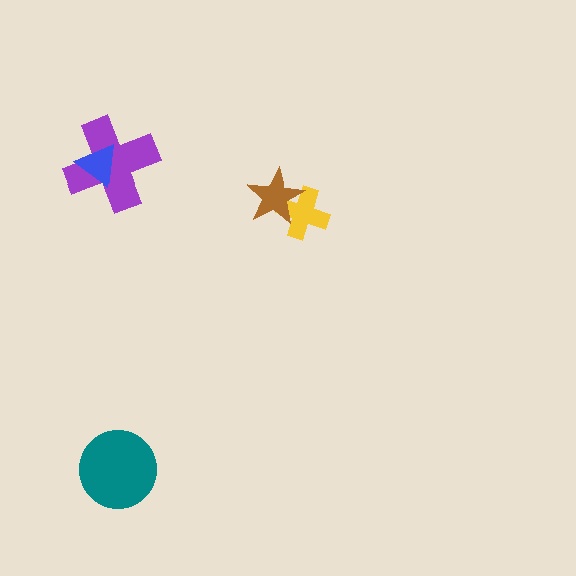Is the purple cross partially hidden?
Yes, it is partially covered by another shape.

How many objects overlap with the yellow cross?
1 object overlaps with the yellow cross.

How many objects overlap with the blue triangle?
1 object overlaps with the blue triangle.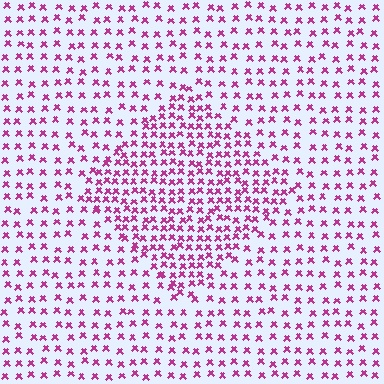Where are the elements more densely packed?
The elements are more densely packed inside the diamond boundary.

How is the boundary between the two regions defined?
The boundary is defined by a change in element density (approximately 1.9x ratio). All elements are the same color, size, and shape.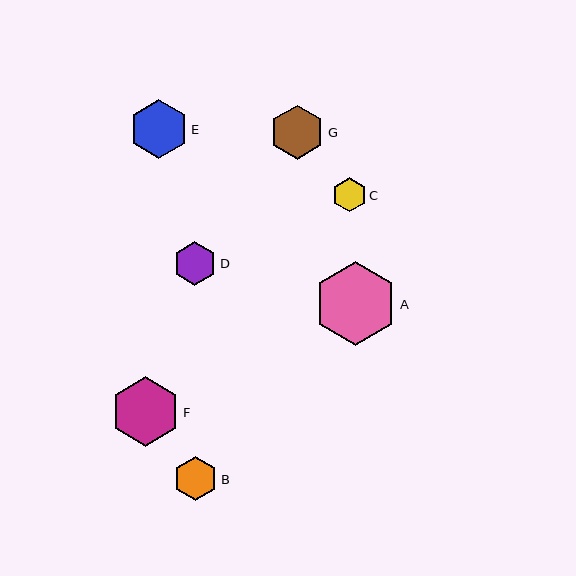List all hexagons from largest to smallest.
From largest to smallest: A, F, E, G, B, D, C.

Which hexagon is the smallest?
Hexagon C is the smallest with a size of approximately 34 pixels.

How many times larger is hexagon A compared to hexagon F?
Hexagon A is approximately 1.2 times the size of hexagon F.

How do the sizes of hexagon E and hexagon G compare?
Hexagon E and hexagon G are approximately the same size.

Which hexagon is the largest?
Hexagon A is the largest with a size of approximately 83 pixels.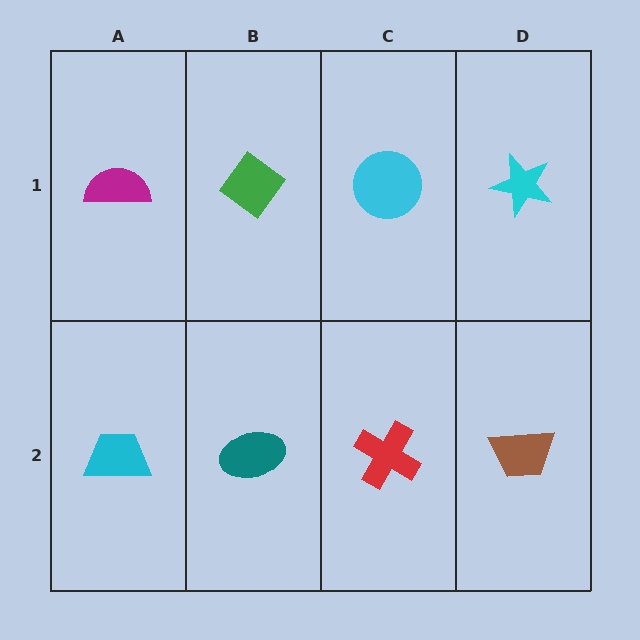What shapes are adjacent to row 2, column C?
A cyan circle (row 1, column C), a teal ellipse (row 2, column B), a brown trapezoid (row 2, column D).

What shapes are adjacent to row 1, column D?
A brown trapezoid (row 2, column D), a cyan circle (row 1, column C).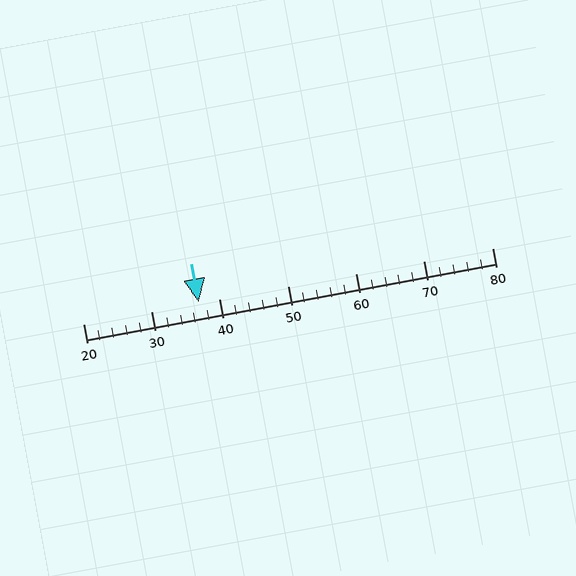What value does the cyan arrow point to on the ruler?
The cyan arrow points to approximately 37.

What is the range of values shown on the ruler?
The ruler shows values from 20 to 80.